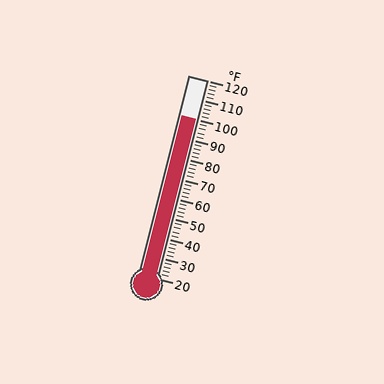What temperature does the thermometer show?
The thermometer shows approximately 100°F.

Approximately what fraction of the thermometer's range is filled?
The thermometer is filled to approximately 80% of its range.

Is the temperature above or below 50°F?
The temperature is above 50°F.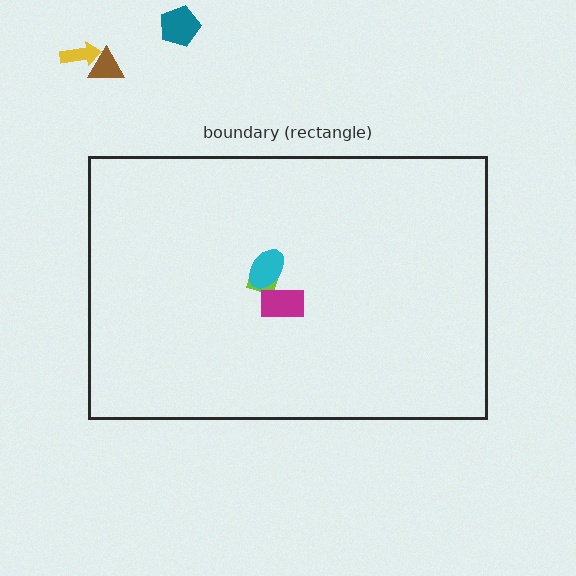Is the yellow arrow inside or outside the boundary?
Outside.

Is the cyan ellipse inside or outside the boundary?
Inside.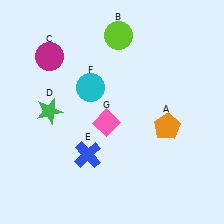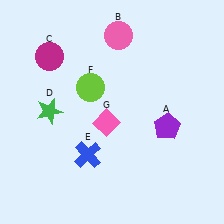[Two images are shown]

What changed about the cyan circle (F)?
In Image 1, F is cyan. In Image 2, it changed to lime.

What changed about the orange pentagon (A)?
In Image 1, A is orange. In Image 2, it changed to purple.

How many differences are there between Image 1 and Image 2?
There are 3 differences between the two images.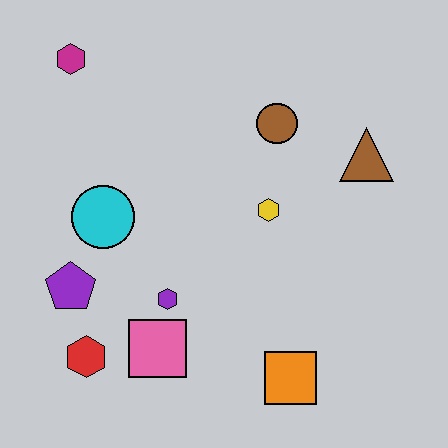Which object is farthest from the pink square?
The magenta hexagon is farthest from the pink square.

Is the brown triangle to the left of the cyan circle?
No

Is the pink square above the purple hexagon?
No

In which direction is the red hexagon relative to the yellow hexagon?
The red hexagon is to the left of the yellow hexagon.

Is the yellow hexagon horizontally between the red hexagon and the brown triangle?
Yes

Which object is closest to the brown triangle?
The brown circle is closest to the brown triangle.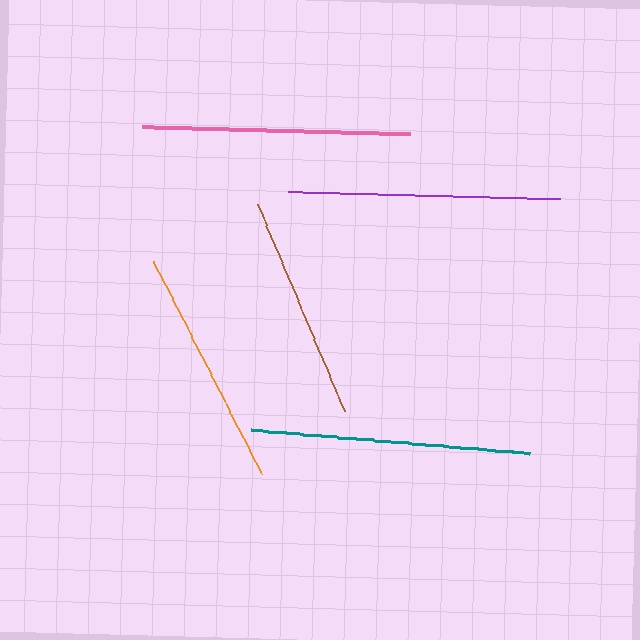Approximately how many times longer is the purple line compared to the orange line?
The purple line is approximately 1.1 times the length of the orange line.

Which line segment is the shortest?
The brown line is the shortest at approximately 223 pixels.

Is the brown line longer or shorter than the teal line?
The teal line is longer than the brown line.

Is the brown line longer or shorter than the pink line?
The pink line is longer than the brown line.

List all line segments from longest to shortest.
From longest to shortest: teal, purple, pink, orange, brown.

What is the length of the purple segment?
The purple segment is approximately 273 pixels long.